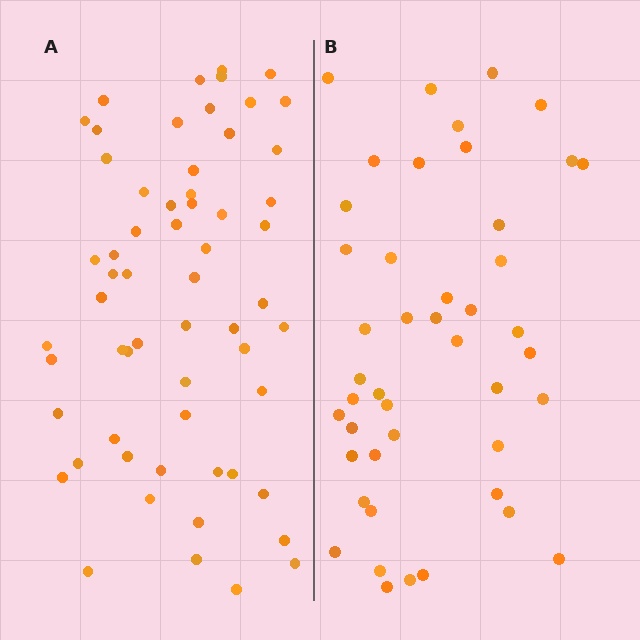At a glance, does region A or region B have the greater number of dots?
Region A (the left region) has more dots.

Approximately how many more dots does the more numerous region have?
Region A has approximately 15 more dots than region B.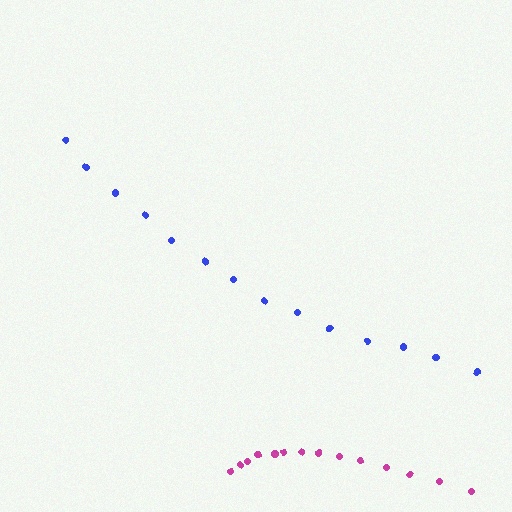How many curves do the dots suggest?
There are 2 distinct paths.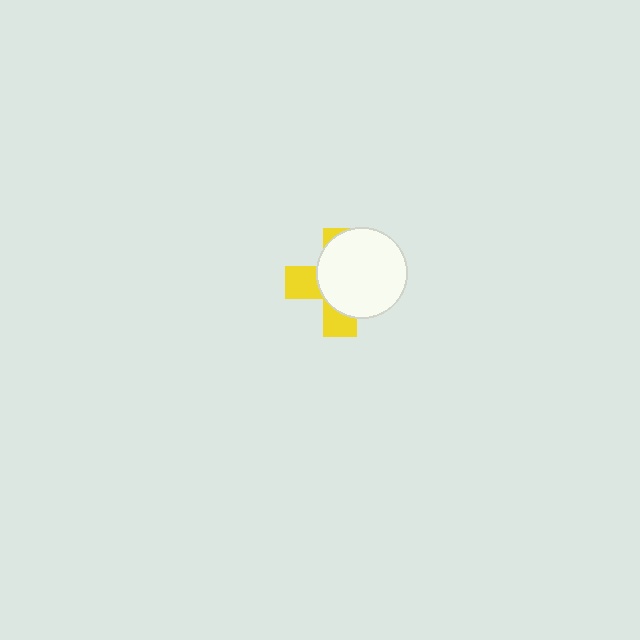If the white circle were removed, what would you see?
You would see the complete yellow cross.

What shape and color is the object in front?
The object in front is a white circle.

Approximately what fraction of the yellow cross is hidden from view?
Roughly 65% of the yellow cross is hidden behind the white circle.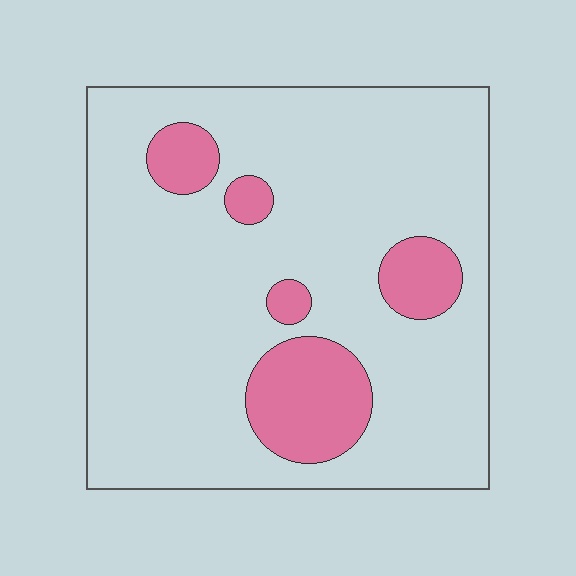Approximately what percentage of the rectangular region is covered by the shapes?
Approximately 15%.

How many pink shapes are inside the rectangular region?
5.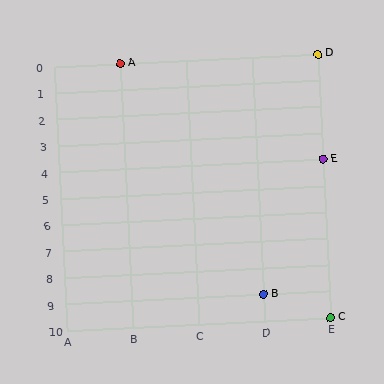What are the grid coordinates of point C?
Point C is at grid coordinates (E, 10).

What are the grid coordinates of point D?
Point D is at grid coordinates (E, 0).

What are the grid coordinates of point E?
Point E is at grid coordinates (E, 4).